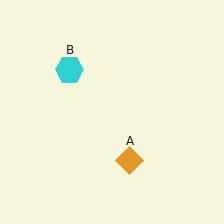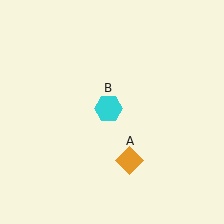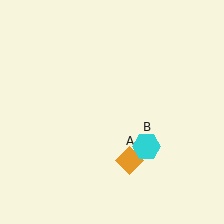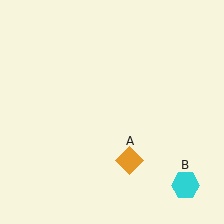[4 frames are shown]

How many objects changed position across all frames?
1 object changed position: cyan hexagon (object B).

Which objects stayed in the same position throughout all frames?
Orange diamond (object A) remained stationary.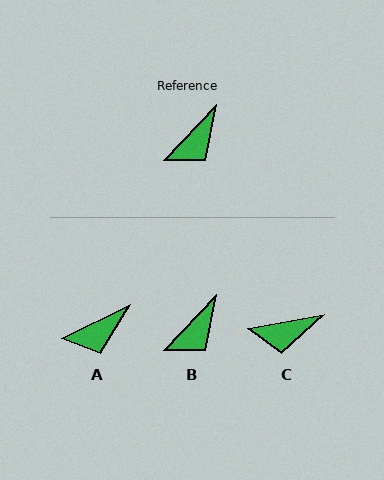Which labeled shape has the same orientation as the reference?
B.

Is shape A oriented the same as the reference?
No, it is off by about 20 degrees.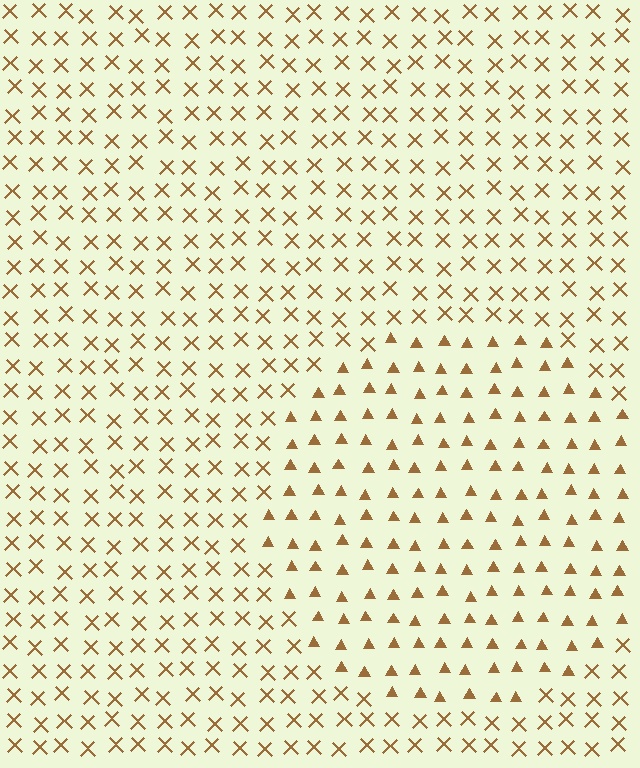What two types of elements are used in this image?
The image uses triangles inside the circle region and X marks outside it.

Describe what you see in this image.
The image is filled with small brown elements arranged in a uniform grid. A circle-shaped region contains triangles, while the surrounding area contains X marks. The boundary is defined purely by the change in element shape.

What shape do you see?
I see a circle.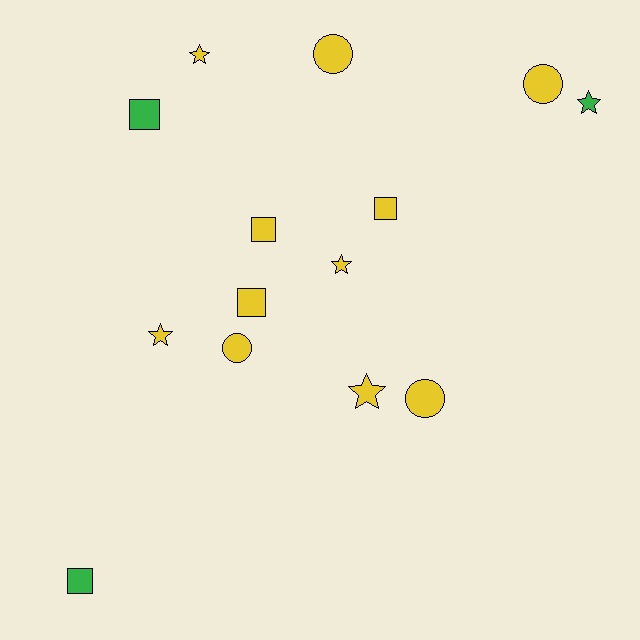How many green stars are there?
There is 1 green star.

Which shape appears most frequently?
Star, with 5 objects.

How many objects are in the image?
There are 14 objects.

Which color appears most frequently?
Yellow, with 11 objects.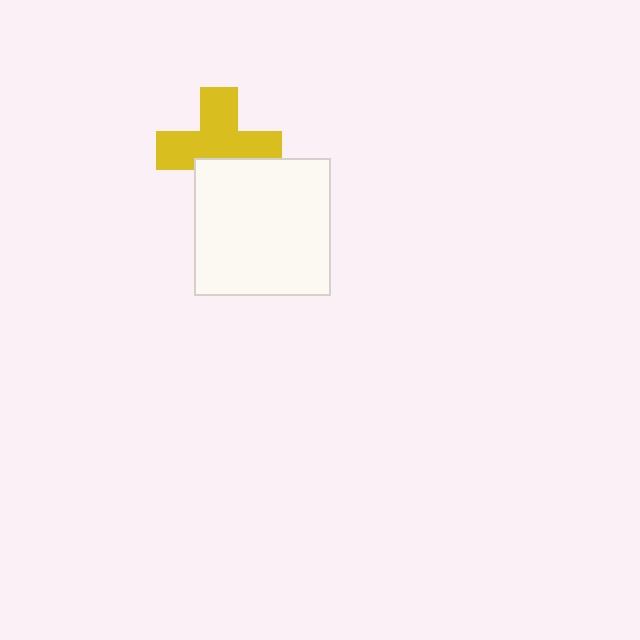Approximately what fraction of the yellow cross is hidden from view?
Roughly 34% of the yellow cross is hidden behind the white square.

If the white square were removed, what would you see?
You would see the complete yellow cross.